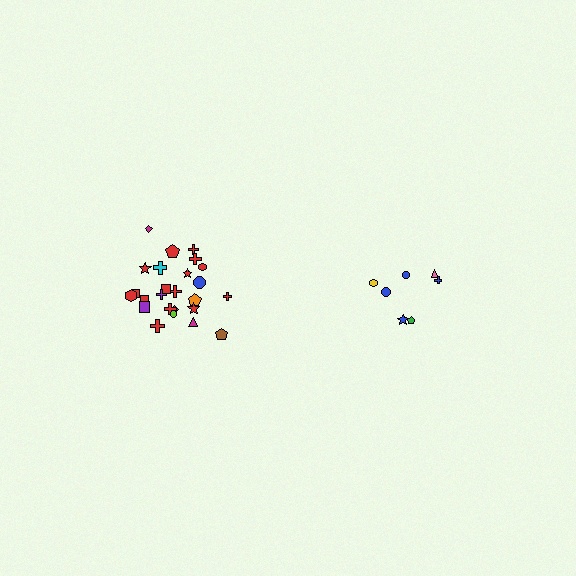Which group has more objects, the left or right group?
The left group.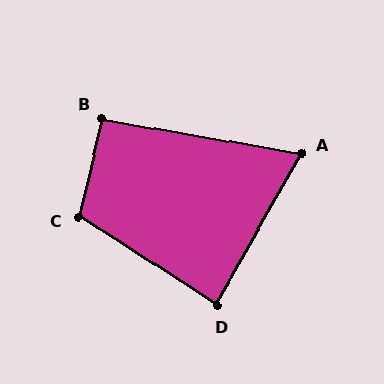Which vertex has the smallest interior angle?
A, at approximately 71 degrees.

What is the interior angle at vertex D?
Approximately 86 degrees (approximately right).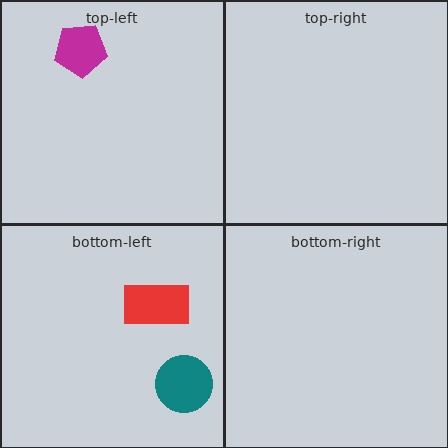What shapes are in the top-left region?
The magenta pentagon.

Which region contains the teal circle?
The bottom-left region.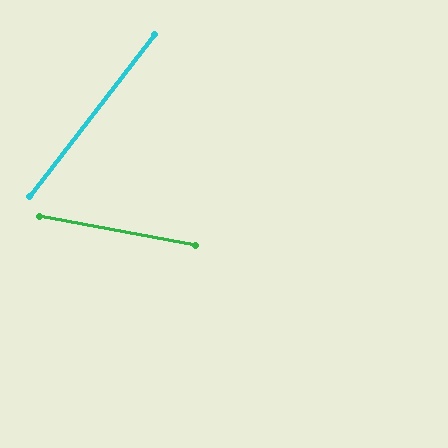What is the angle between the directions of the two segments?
Approximately 63 degrees.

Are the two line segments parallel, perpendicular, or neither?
Neither parallel nor perpendicular — they differ by about 63°.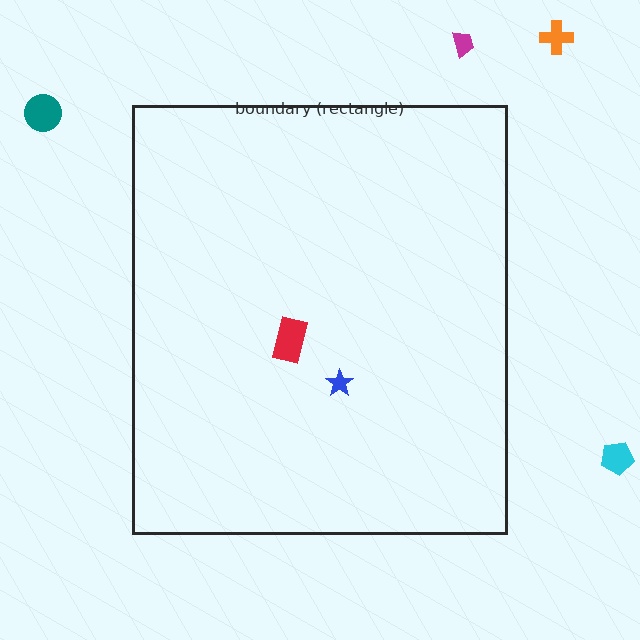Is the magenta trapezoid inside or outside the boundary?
Outside.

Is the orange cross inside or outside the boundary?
Outside.